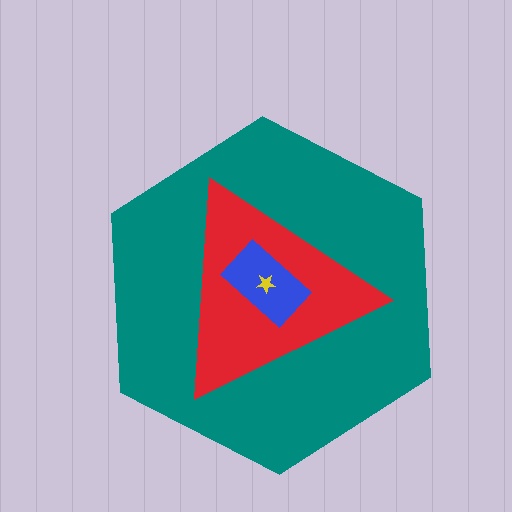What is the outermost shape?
The teal hexagon.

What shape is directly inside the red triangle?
The blue rectangle.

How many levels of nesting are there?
4.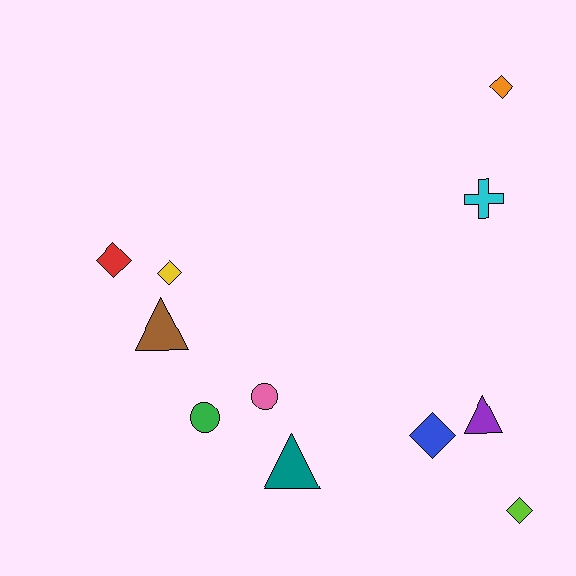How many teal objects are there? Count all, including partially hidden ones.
There is 1 teal object.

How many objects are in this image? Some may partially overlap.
There are 11 objects.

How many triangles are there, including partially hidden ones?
There are 3 triangles.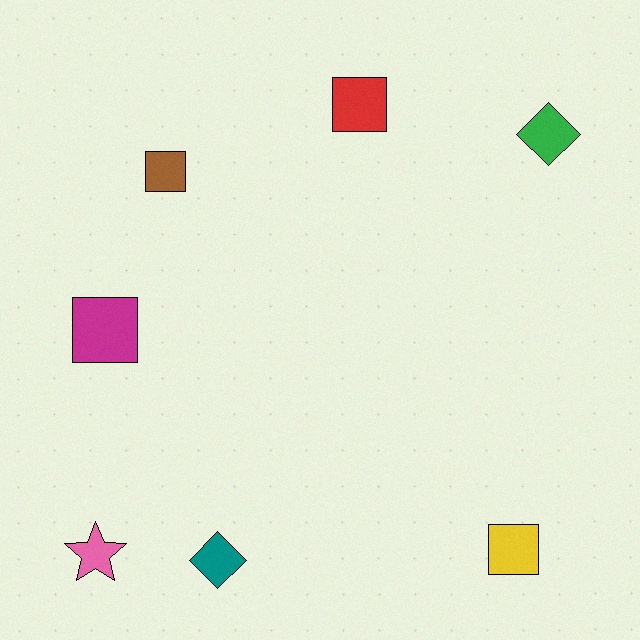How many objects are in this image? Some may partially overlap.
There are 7 objects.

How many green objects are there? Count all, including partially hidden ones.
There is 1 green object.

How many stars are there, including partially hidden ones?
There is 1 star.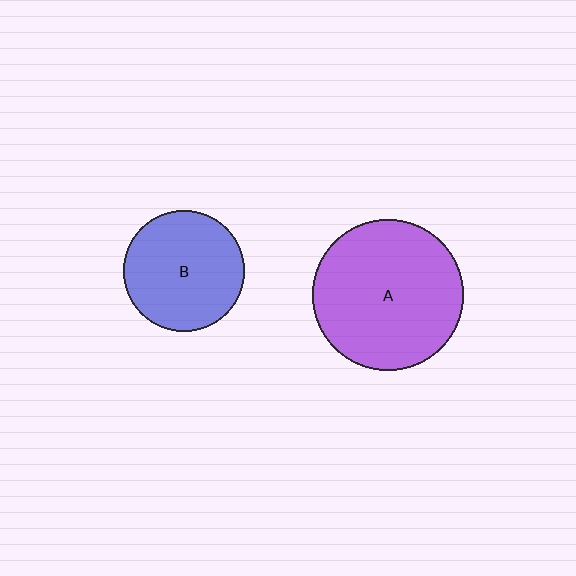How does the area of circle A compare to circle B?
Approximately 1.6 times.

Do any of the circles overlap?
No, none of the circles overlap.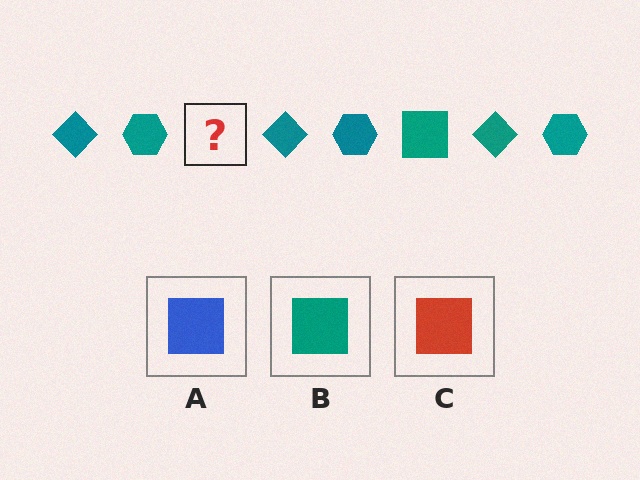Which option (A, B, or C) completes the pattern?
B.